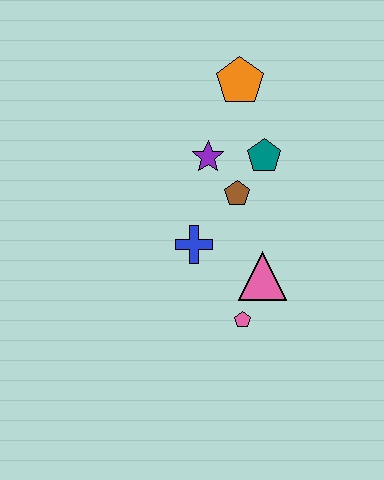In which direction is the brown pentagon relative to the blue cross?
The brown pentagon is above the blue cross.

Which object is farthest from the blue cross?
The orange pentagon is farthest from the blue cross.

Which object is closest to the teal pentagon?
The brown pentagon is closest to the teal pentagon.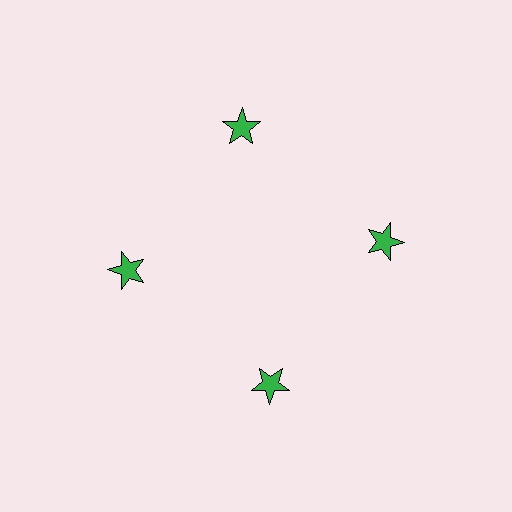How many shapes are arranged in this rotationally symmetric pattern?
There are 4 shapes, arranged in 4 groups of 1.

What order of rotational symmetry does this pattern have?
This pattern has 4-fold rotational symmetry.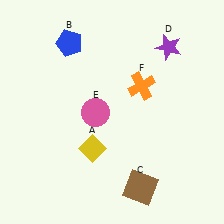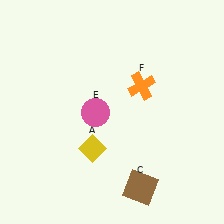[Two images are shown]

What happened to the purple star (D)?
The purple star (D) was removed in Image 2. It was in the top-right area of Image 1.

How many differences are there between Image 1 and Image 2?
There are 2 differences between the two images.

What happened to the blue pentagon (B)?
The blue pentagon (B) was removed in Image 2. It was in the top-left area of Image 1.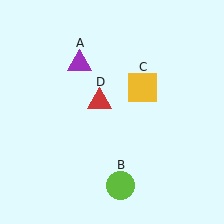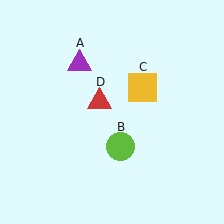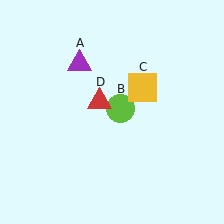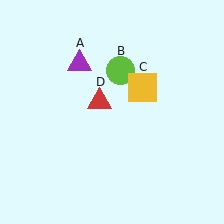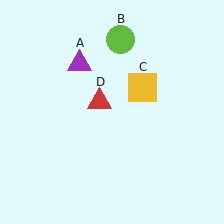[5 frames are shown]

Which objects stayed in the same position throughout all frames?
Purple triangle (object A) and yellow square (object C) and red triangle (object D) remained stationary.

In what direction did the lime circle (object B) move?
The lime circle (object B) moved up.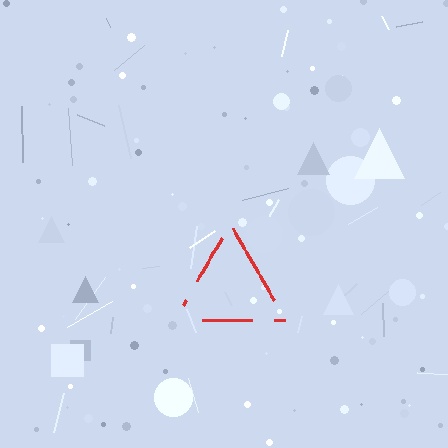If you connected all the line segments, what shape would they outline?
They would outline a triangle.